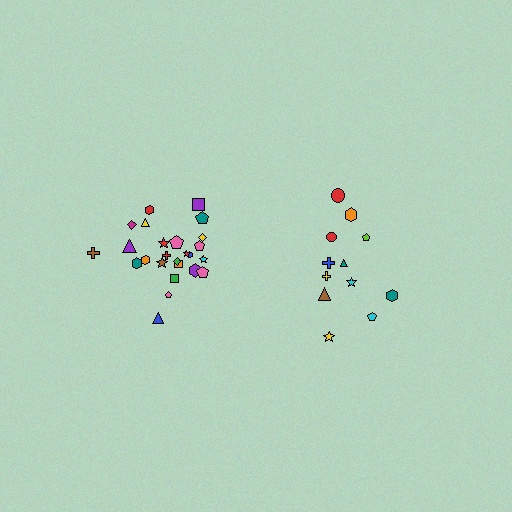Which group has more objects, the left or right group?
The left group.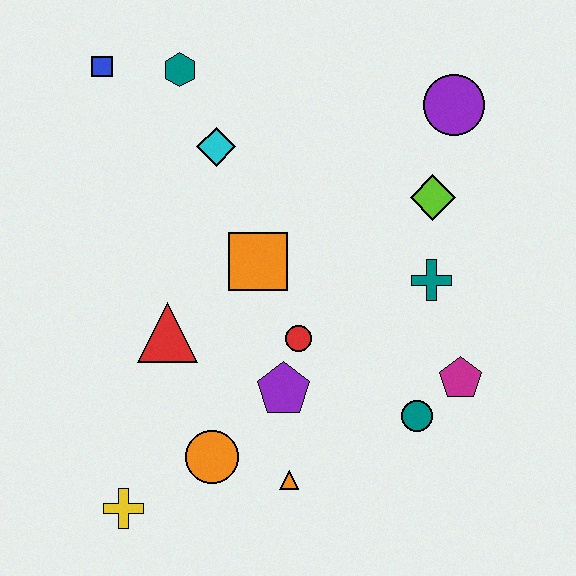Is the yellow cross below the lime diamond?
Yes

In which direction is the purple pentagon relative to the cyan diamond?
The purple pentagon is below the cyan diamond.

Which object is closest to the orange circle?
The orange triangle is closest to the orange circle.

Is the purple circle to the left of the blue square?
No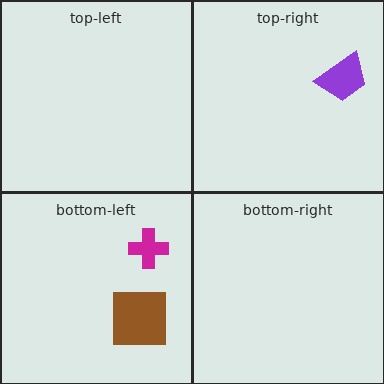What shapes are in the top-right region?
The purple trapezoid.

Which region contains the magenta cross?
The bottom-left region.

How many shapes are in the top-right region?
1.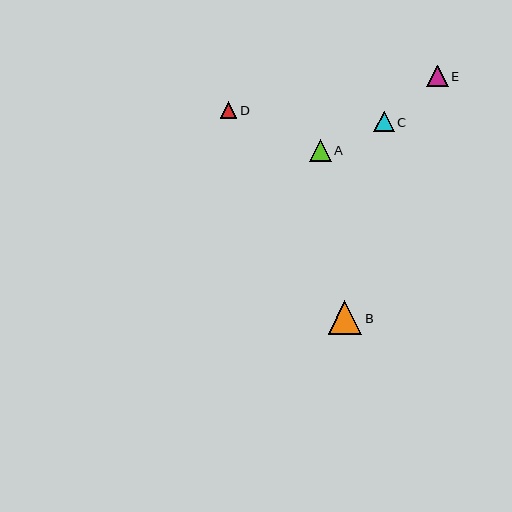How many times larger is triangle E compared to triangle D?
Triangle E is approximately 1.3 times the size of triangle D.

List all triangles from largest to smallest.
From largest to smallest: B, A, E, C, D.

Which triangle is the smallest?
Triangle D is the smallest with a size of approximately 17 pixels.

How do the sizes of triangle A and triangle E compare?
Triangle A and triangle E are approximately the same size.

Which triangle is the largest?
Triangle B is the largest with a size of approximately 34 pixels.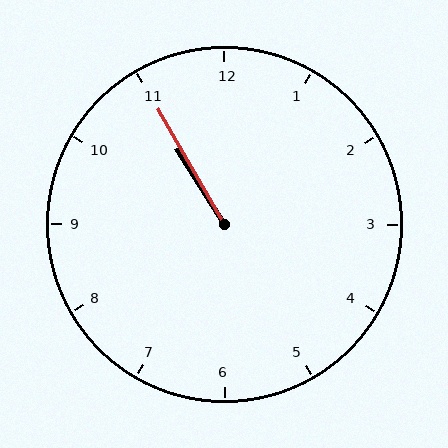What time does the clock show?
10:55.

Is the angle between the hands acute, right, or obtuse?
It is acute.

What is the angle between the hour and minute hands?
Approximately 2 degrees.